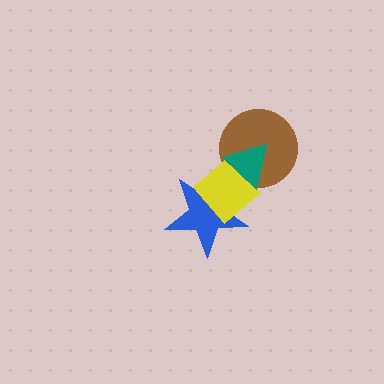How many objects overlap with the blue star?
1 object overlaps with the blue star.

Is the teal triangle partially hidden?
No, no other shape covers it.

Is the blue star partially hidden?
Yes, it is partially covered by another shape.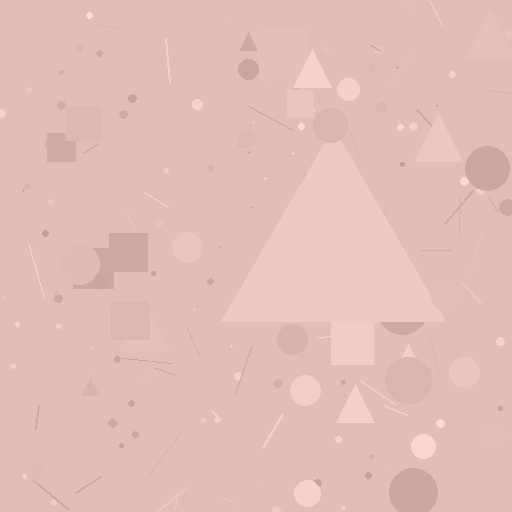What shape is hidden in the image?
A triangle is hidden in the image.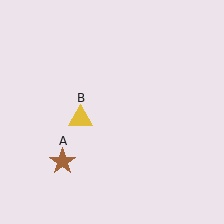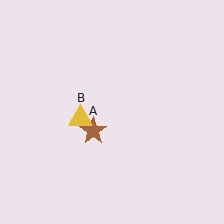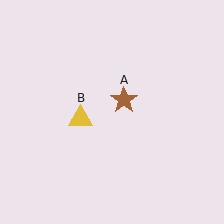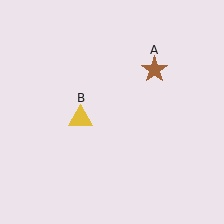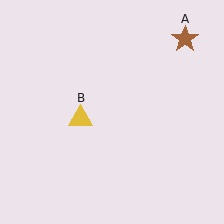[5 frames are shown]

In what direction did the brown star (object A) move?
The brown star (object A) moved up and to the right.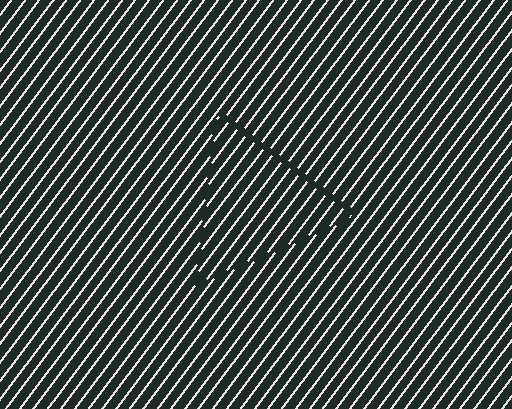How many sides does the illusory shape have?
3 sides — the line-ends trace a triangle.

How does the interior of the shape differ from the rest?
The interior of the shape contains the same grating, shifted by half a period — the contour is defined by the phase discontinuity where line-ends from the inner and outer gratings abut.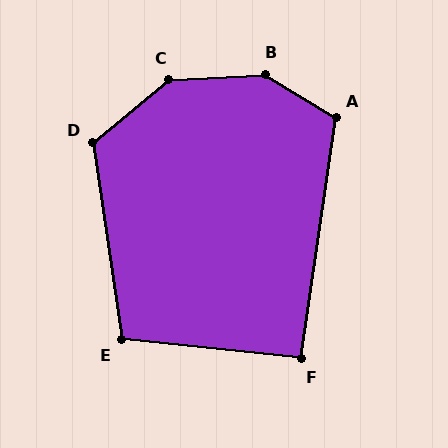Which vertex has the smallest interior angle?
F, at approximately 92 degrees.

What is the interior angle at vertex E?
Approximately 104 degrees (obtuse).